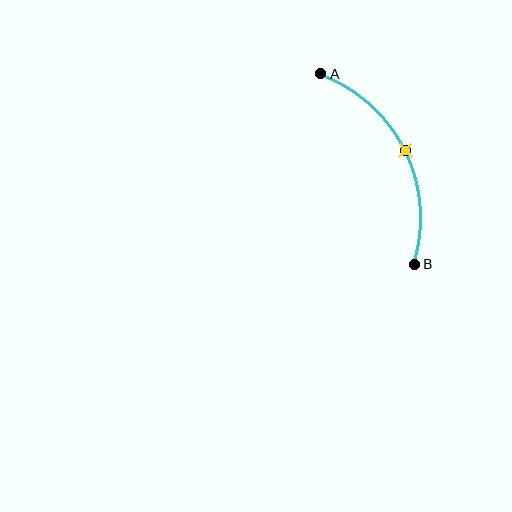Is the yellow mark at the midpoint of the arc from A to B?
Yes. The yellow mark lies on the arc at equal arc-length from both A and B — it is the arc midpoint.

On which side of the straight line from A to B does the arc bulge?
The arc bulges to the right of the straight line connecting A and B.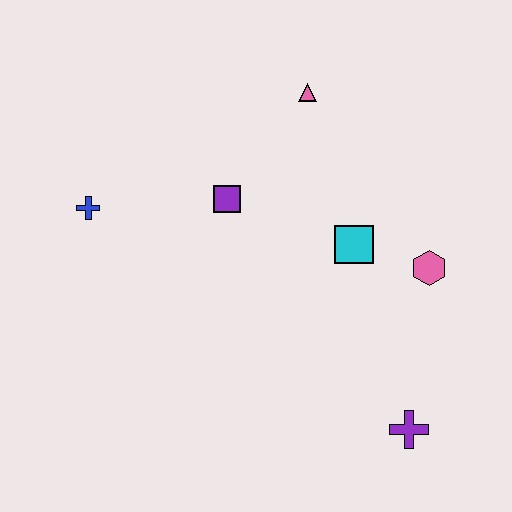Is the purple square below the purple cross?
No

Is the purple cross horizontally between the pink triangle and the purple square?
No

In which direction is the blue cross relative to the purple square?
The blue cross is to the left of the purple square.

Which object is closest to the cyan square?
The pink hexagon is closest to the cyan square.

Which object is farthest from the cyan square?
The blue cross is farthest from the cyan square.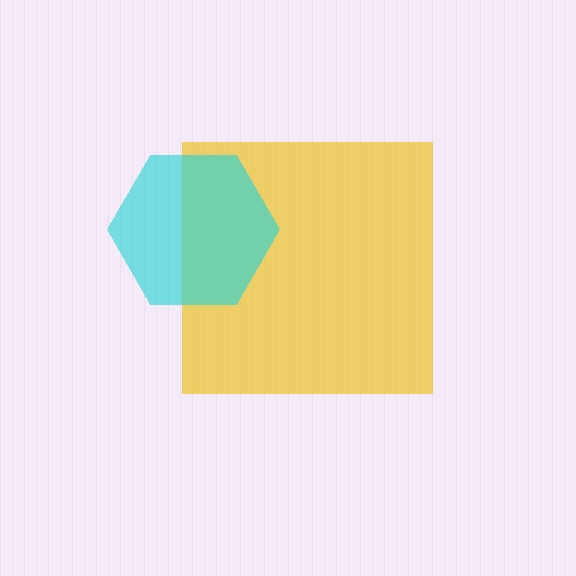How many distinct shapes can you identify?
There are 2 distinct shapes: a yellow square, a cyan hexagon.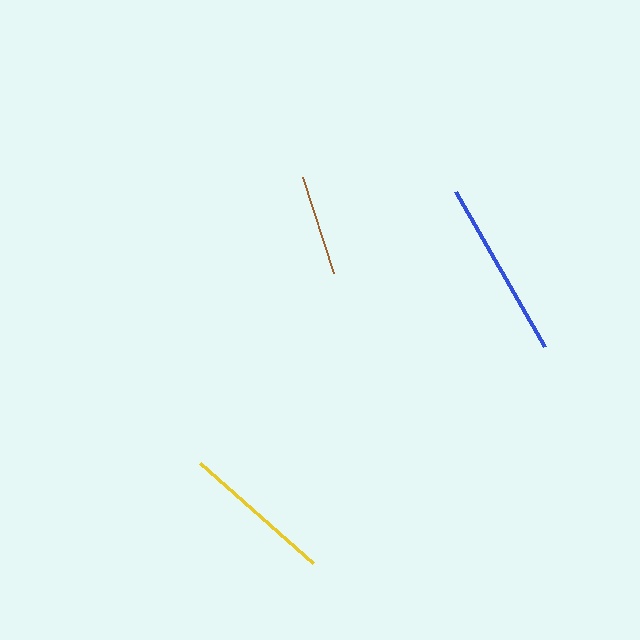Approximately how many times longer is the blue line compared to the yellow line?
The blue line is approximately 1.2 times the length of the yellow line.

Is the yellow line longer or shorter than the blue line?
The blue line is longer than the yellow line.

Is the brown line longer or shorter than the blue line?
The blue line is longer than the brown line.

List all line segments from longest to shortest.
From longest to shortest: blue, yellow, brown.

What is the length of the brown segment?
The brown segment is approximately 101 pixels long.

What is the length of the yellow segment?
The yellow segment is approximately 150 pixels long.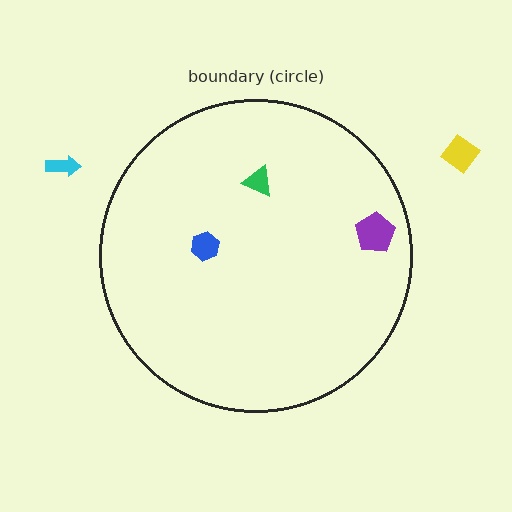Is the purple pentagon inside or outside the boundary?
Inside.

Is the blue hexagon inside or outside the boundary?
Inside.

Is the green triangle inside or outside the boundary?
Inside.